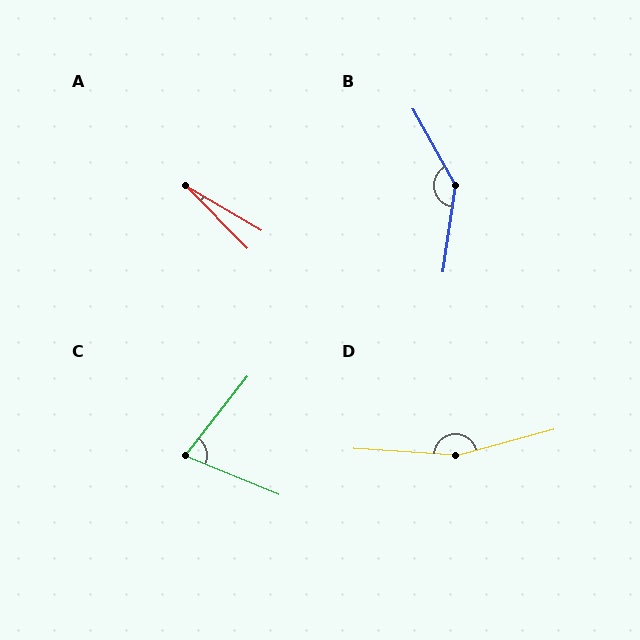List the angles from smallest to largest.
A (15°), C (74°), B (143°), D (161°).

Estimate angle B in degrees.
Approximately 143 degrees.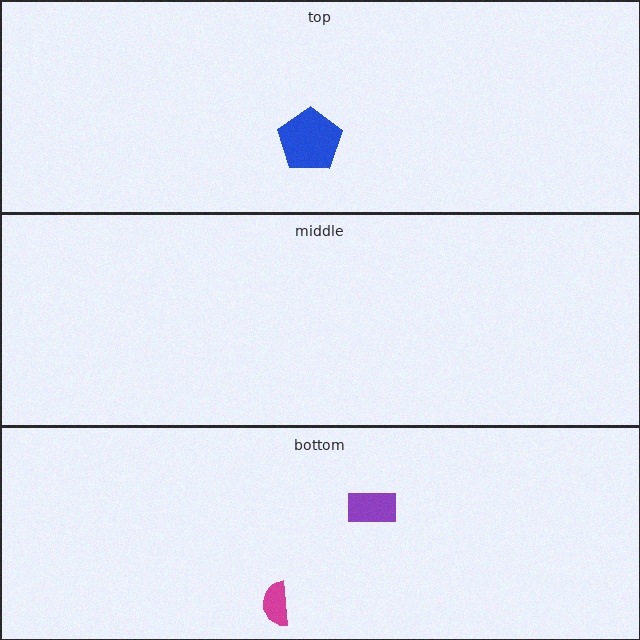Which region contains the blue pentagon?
The top region.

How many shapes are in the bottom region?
2.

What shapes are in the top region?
The blue pentagon.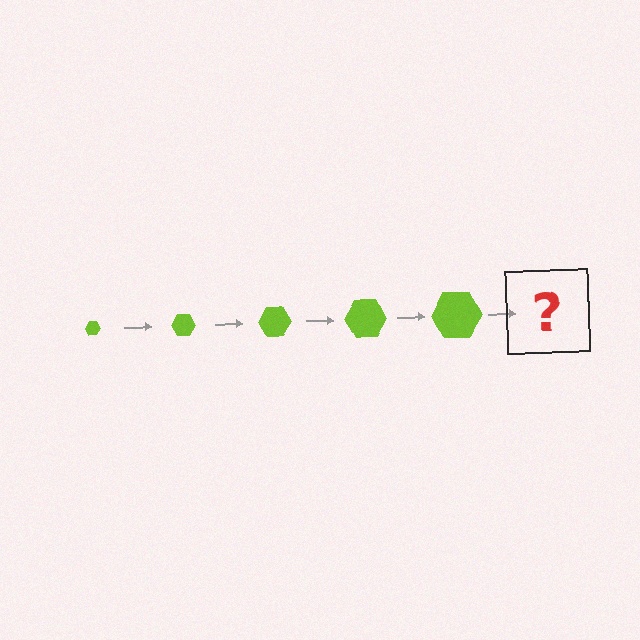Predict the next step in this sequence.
The next step is a lime hexagon, larger than the previous one.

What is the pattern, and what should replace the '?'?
The pattern is that the hexagon gets progressively larger each step. The '?' should be a lime hexagon, larger than the previous one.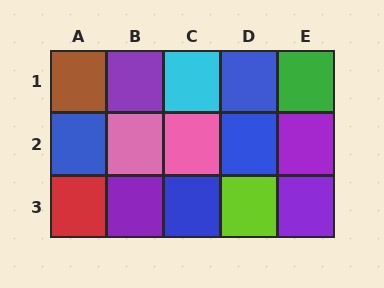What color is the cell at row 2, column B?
Pink.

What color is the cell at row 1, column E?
Green.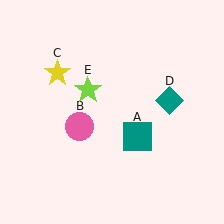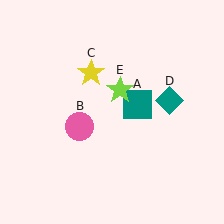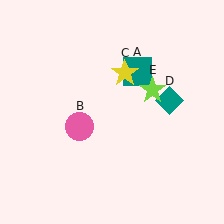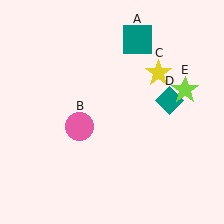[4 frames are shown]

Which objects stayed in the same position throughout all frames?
Pink circle (object B) and teal diamond (object D) remained stationary.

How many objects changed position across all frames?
3 objects changed position: teal square (object A), yellow star (object C), lime star (object E).